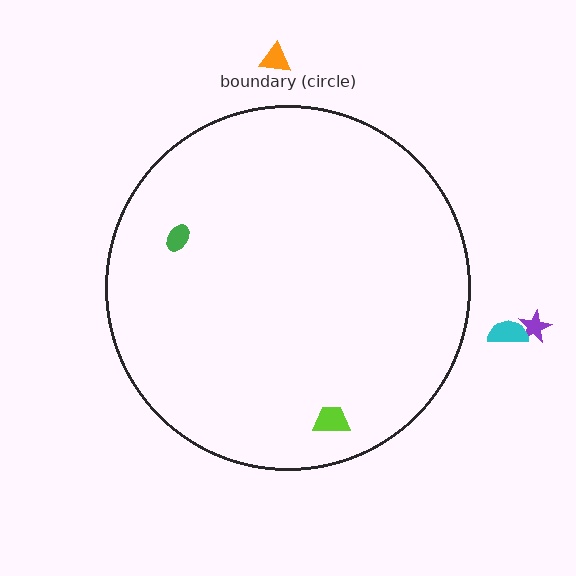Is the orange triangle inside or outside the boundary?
Outside.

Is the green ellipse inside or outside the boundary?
Inside.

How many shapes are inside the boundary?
2 inside, 3 outside.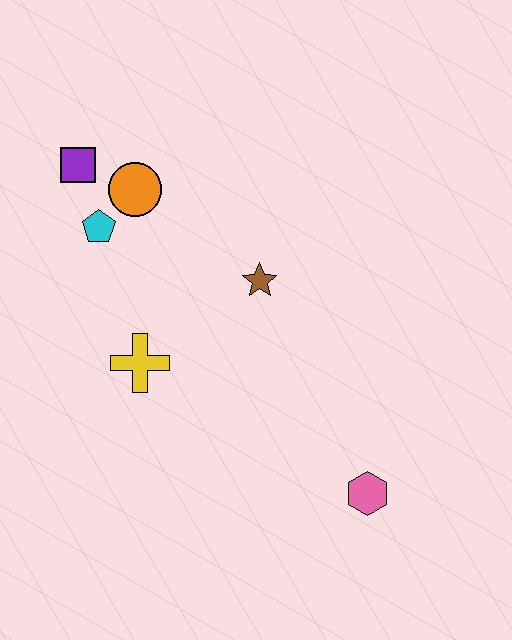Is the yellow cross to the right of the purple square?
Yes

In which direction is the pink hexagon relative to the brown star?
The pink hexagon is below the brown star.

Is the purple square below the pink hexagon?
No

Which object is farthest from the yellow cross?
The pink hexagon is farthest from the yellow cross.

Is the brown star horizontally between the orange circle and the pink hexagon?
Yes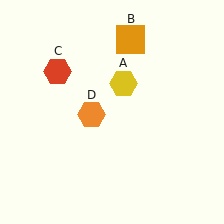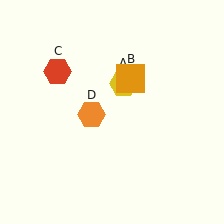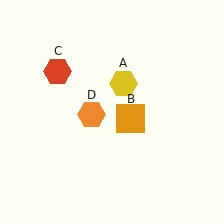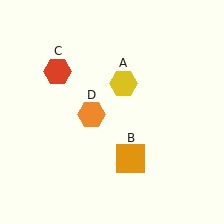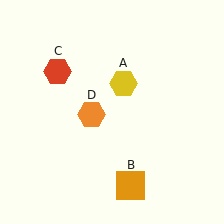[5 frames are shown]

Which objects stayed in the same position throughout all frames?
Yellow hexagon (object A) and red hexagon (object C) and orange hexagon (object D) remained stationary.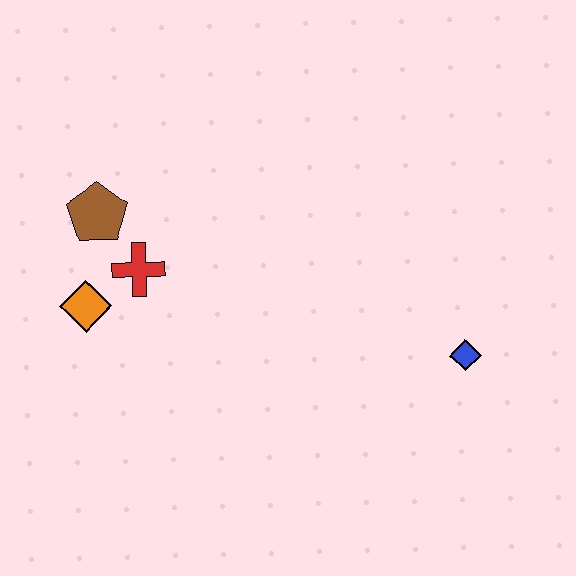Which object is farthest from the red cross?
The blue diamond is farthest from the red cross.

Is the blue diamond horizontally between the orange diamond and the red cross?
No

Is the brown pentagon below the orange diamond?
No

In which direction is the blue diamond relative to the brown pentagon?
The blue diamond is to the right of the brown pentagon.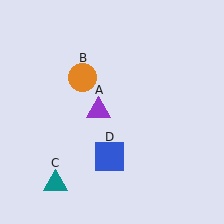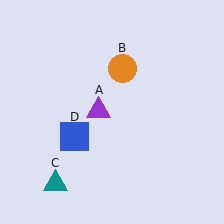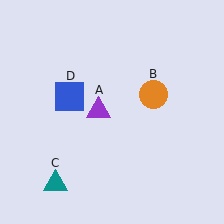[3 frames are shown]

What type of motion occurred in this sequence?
The orange circle (object B), blue square (object D) rotated clockwise around the center of the scene.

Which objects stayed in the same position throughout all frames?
Purple triangle (object A) and teal triangle (object C) remained stationary.